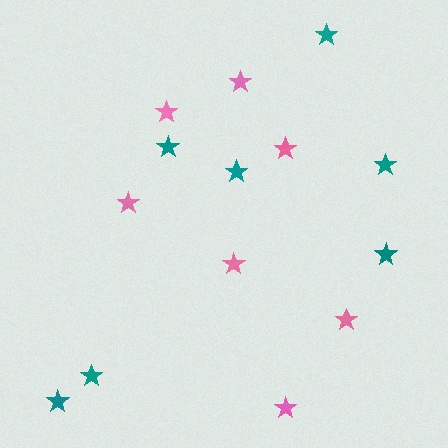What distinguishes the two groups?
There are 2 groups: one group of teal stars (7) and one group of pink stars (7).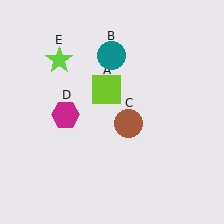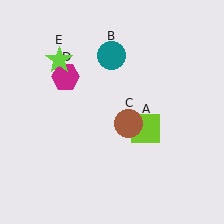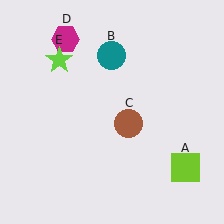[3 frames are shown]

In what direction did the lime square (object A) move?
The lime square (object A) moved down and to the right.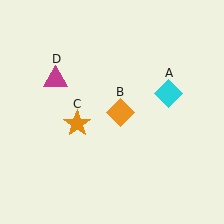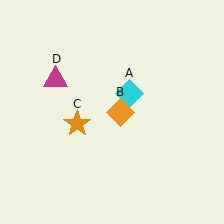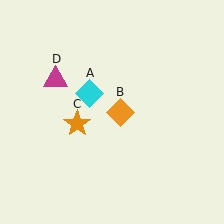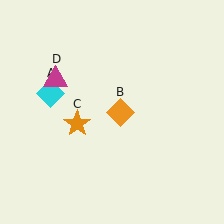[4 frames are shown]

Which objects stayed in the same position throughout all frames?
Orange diamond (object B) and orange star (object C) and magenta triangle (object D) remained stationary.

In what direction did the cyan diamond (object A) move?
The cyan diamond (object A) moved left.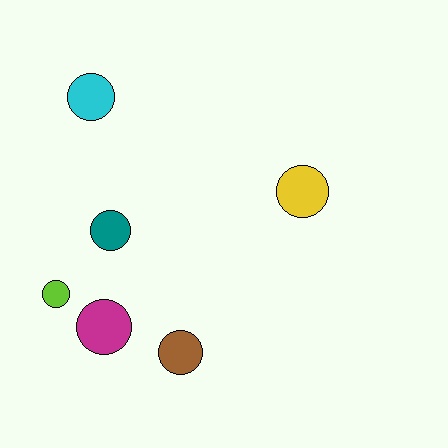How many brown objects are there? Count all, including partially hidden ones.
There is 1 brown object.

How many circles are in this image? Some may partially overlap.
There are 6 circles.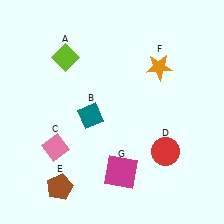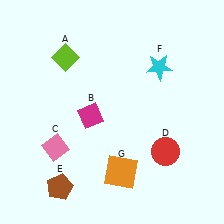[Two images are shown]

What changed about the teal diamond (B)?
In Image 1, B is teal. In Image 2, it changed to magenta.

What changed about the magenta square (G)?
In Image 1, G is magenta. In Image 2, it changed to orange.